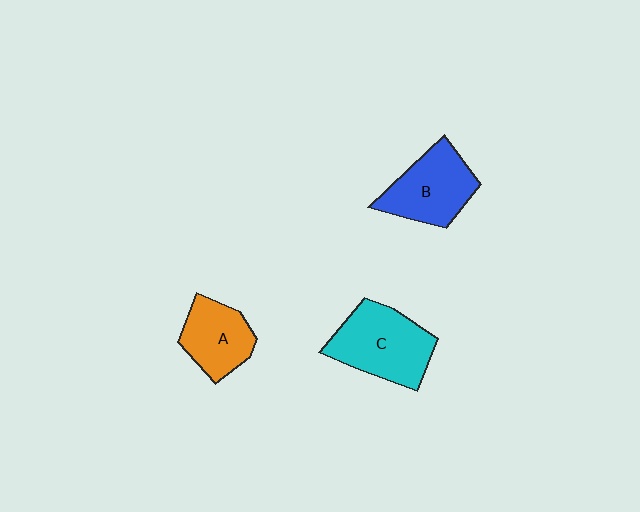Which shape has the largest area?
Shape C (cyan).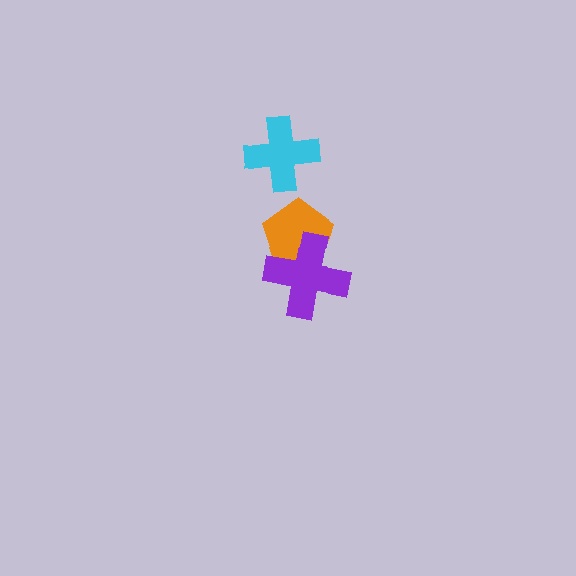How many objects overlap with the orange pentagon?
1 object overlaps with the orange pentagon.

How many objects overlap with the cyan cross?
0 objects overlap with the cyan cross.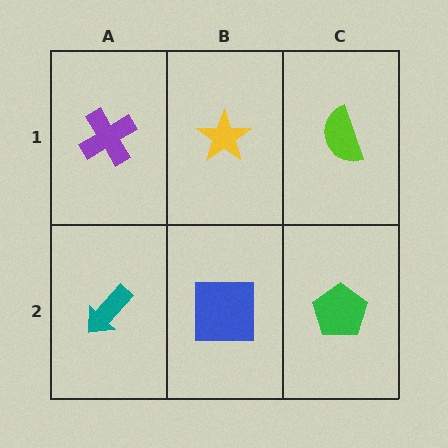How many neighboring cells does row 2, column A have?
2.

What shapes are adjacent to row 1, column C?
A green pentagon (row 2, column C), a yellow star (row 1, column B).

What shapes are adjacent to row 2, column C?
A lime semicircle (row 1, column C), a blue square (row 2, column B).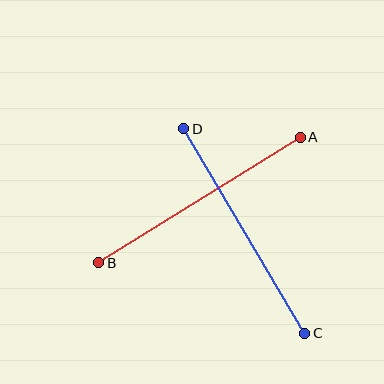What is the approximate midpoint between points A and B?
The midpoint is at approximately (199, 200) pixels.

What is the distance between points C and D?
The distance is approximately 238 pixels.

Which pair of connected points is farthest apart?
Points C and D are farthest apart.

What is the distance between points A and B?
The distance is approximately 238 pixels.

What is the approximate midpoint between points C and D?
The midpoint is at approximately (244, 231) pixels.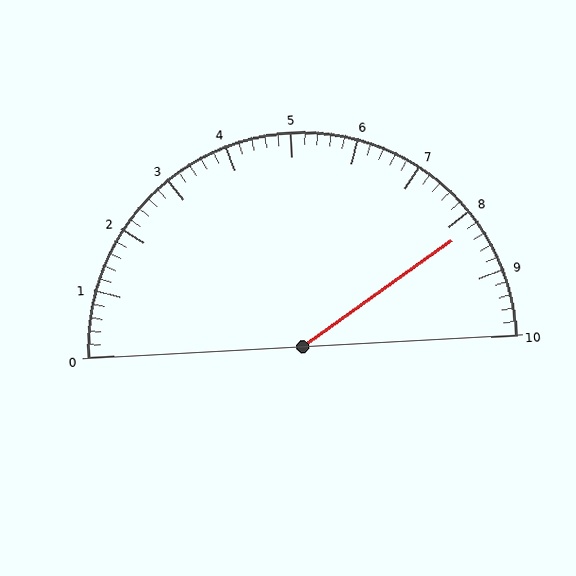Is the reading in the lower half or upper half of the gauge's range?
The reading is in the upper half of the range (0 to 10).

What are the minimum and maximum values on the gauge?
The gauge ranges from 0 to 10.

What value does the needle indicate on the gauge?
The needle indicates approximately 8.2.